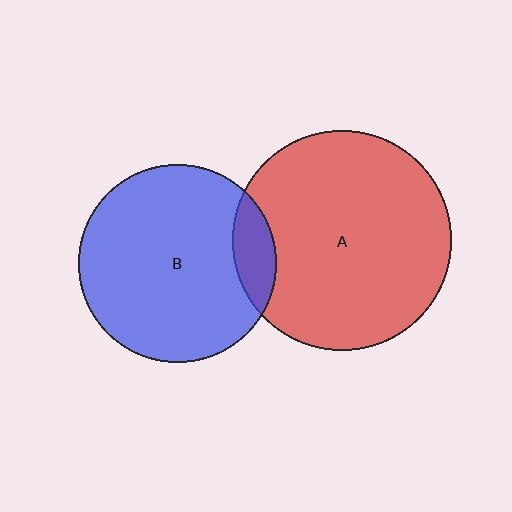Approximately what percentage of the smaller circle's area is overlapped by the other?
Approximately 10%.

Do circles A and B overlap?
Yes.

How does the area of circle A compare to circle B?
Approximately 1.2 times.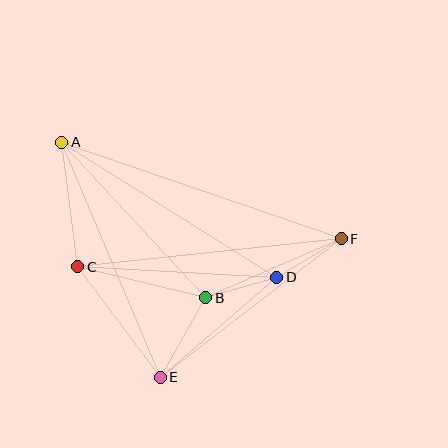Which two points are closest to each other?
Points B and D are closest to each other.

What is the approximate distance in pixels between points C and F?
The distance between C and F is approximately 265 pixels.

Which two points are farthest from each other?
Points A and F are farthest from each other.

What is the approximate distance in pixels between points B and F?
The distance between B and F is approximately 148 pixels.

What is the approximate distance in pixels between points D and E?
The distance between D and E is approximately 153 pixels.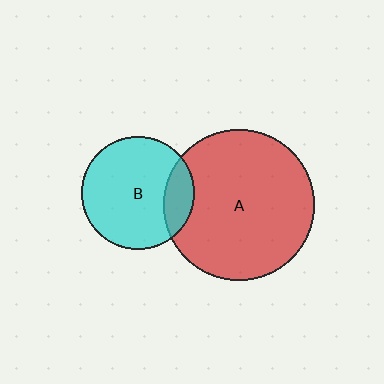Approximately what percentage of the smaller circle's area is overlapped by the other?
Approximately 15%.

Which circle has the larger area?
Circle A (red).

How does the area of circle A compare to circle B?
Approximately 1.8 times.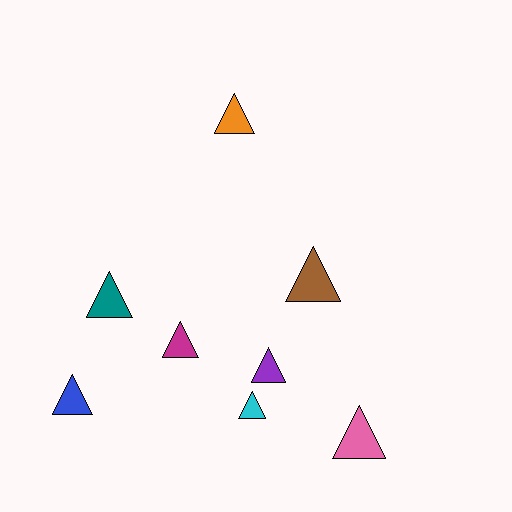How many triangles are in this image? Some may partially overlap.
There are 8 triangles.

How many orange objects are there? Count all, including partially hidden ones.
There is 1 orange object.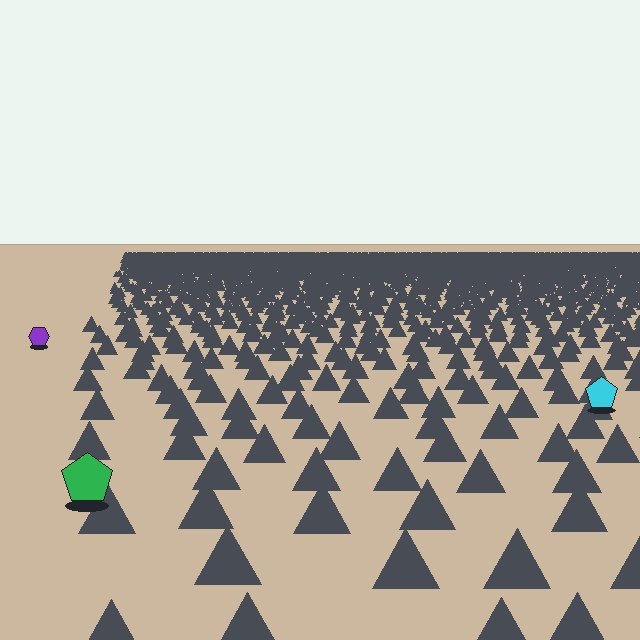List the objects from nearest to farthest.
From nearest to farthest: the green pentagon, the cyan pentagon, the purple hexagon.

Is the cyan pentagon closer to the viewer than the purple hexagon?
Yes. The cyan pentagon is closer — you can tell from the texture gradient: the ground texture is coarser near it.